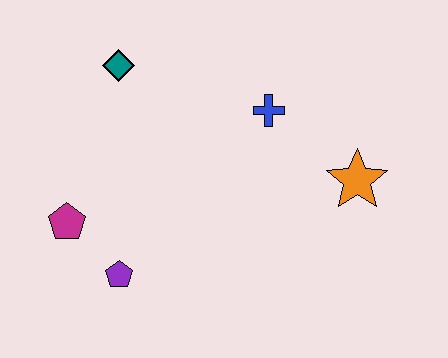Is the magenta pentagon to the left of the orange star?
Yes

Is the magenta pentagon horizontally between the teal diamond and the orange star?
No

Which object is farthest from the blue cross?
The magenta pentagon is farthest from the blue cross.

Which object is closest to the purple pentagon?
The magenta pentagon is closest to the purple pentagon.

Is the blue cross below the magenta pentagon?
No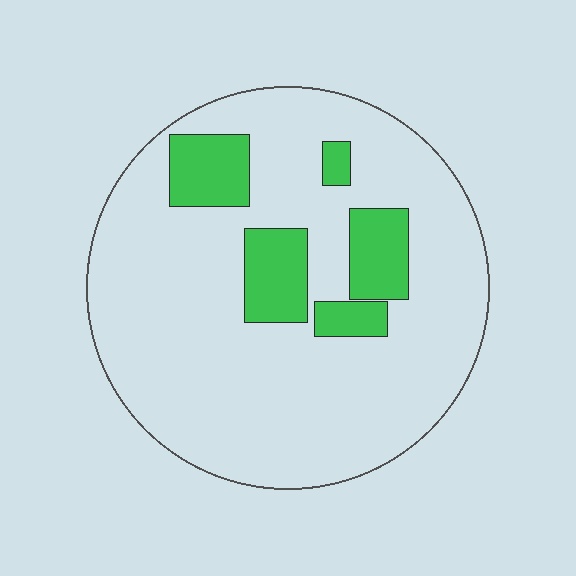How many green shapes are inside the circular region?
5.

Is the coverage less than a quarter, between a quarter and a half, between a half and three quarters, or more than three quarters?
Less than a quarter.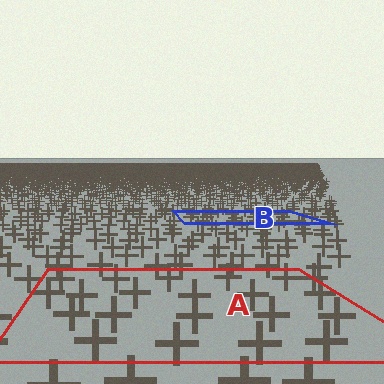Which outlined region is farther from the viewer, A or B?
Region B is farther from the viewer — the texture elements inside it appear smaller and more densely packed.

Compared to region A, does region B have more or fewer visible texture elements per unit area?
Region B has more texture elements per unit area — they are packed more densely because it is farther away.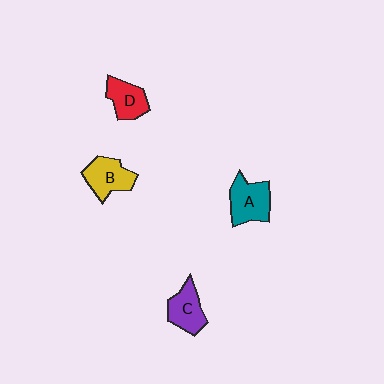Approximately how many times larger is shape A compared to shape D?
Approximately 1.3 times.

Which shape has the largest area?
Shape A (teal).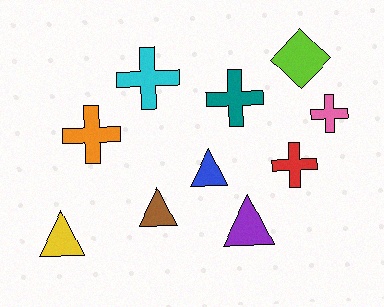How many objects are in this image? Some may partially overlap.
There are 10 objects.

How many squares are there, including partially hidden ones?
There are no squares.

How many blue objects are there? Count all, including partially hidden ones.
There is 1 blue object.